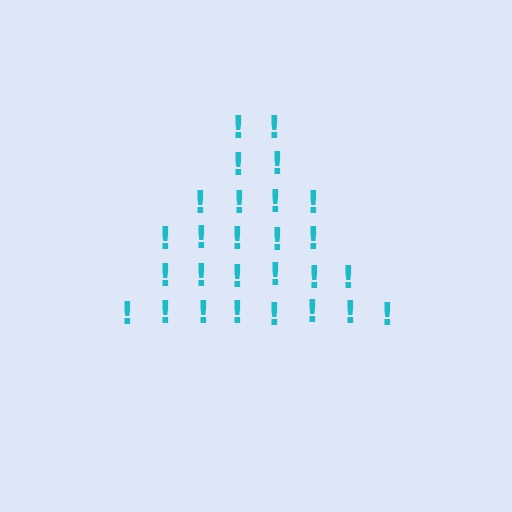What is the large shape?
The large shape is a triangle.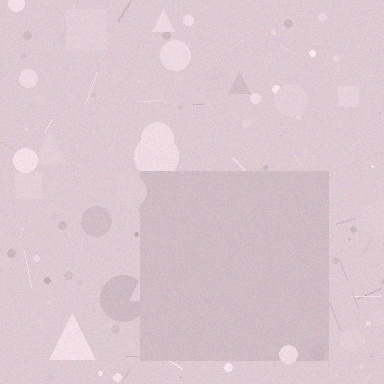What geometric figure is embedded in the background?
A square is embedded in the background.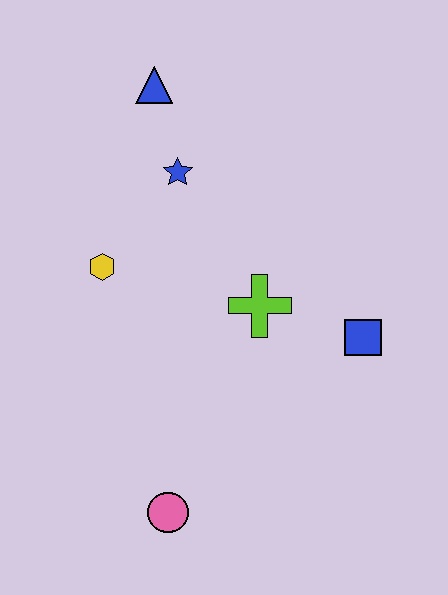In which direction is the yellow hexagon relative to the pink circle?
The yellow hexagon is above the pink circle.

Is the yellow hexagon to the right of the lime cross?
No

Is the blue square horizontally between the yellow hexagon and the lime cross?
No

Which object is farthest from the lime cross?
The blue triangle is farthest from the lime cross.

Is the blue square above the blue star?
No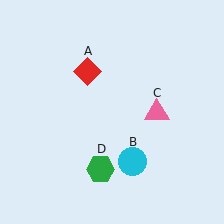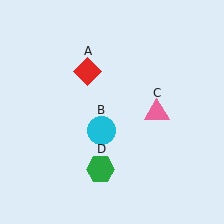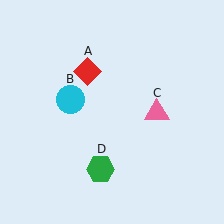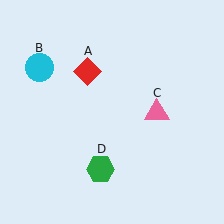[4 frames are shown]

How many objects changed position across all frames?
1 object changed position: cyan circle (object B).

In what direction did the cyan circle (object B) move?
The cyan circle (object B) moved up and to the left.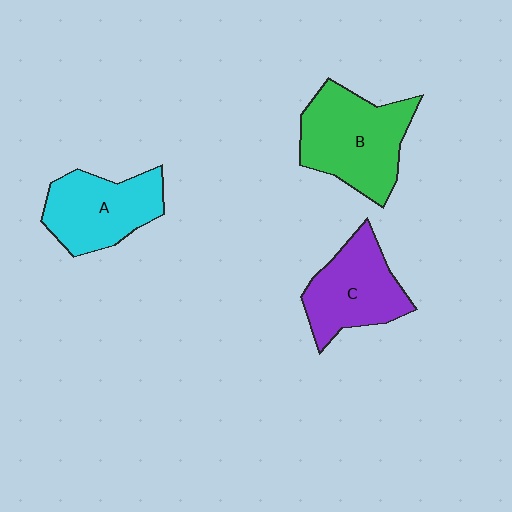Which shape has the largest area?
Shape B (green).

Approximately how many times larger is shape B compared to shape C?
Approximately 1.2 times.